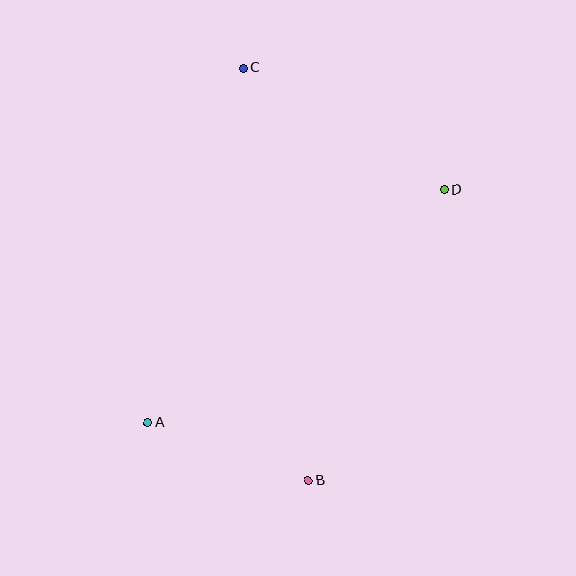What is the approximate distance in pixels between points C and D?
The distance between C and D is approximately 234 pixels.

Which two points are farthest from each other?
Points B and C are farthest from each other.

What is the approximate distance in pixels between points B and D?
The distance between B and D is approximately 321 pixels.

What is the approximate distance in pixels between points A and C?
The distance between A and C is approximately 367 pixels.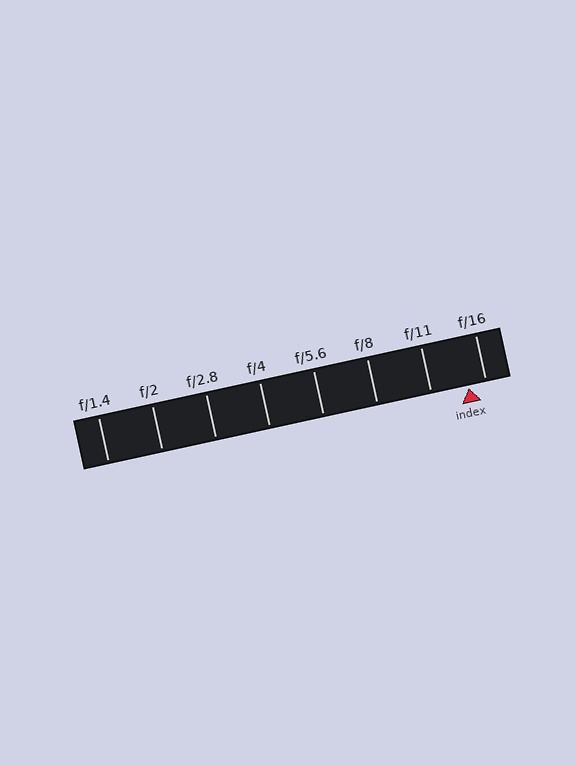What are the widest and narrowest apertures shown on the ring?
The widest aperture shown is f/1.4 and the narrowest is f/16.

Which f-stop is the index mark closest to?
The index mark is closest to f/16.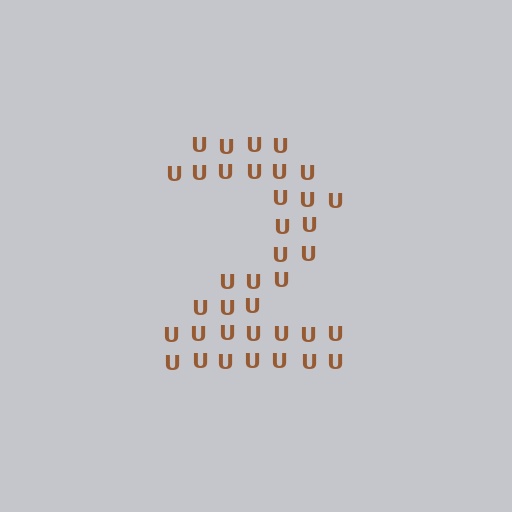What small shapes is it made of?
It is made of small letter U's.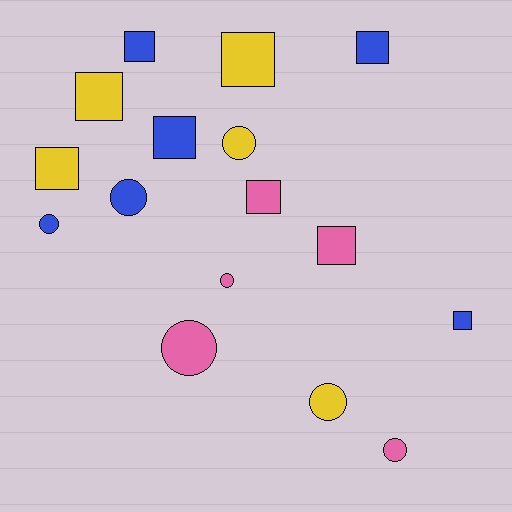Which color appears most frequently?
Blue, with 6 objects.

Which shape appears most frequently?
Square, with 9 objects.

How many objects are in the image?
There are 16 objects.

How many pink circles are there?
There are 3 pink circles.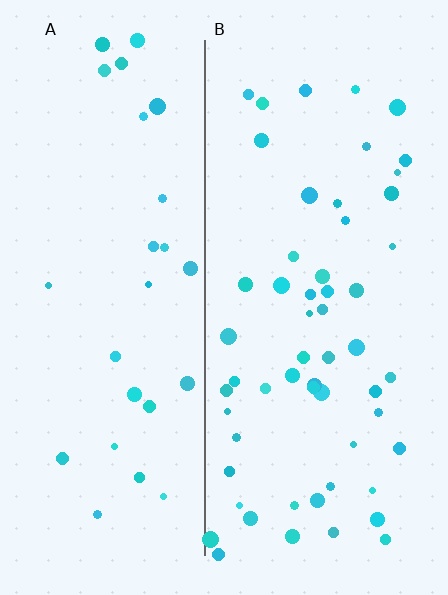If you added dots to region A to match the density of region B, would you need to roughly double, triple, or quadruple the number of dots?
Approximately double.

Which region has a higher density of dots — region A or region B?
B (the right).